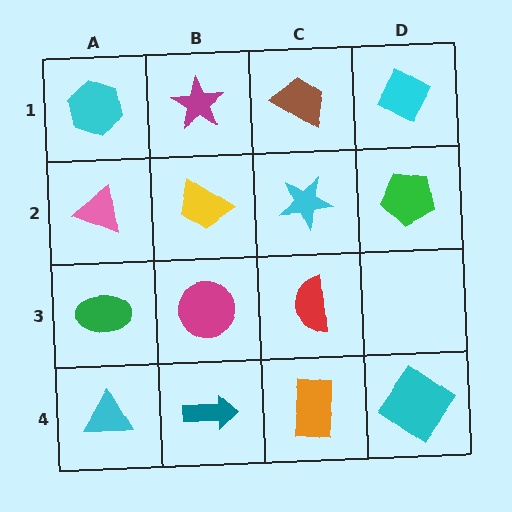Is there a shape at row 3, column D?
No, that cell is empty.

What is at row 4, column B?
A teal arrow.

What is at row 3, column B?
A magenta circle.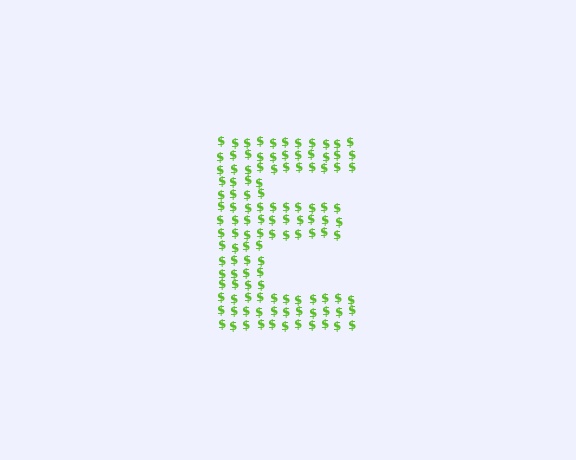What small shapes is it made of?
It is made of small dollar signs.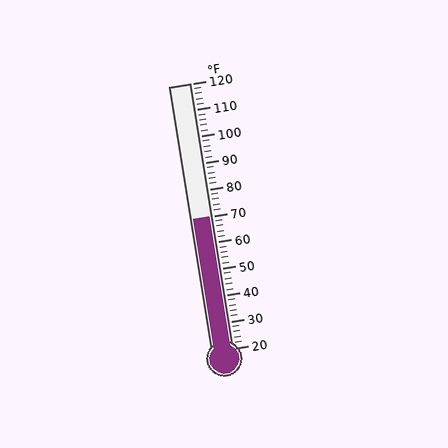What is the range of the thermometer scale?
The thermometer scale ranges from 20°F to 120°F.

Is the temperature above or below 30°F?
The temperature is above 30°F.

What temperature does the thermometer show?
The thermometer shows approximately 70°F.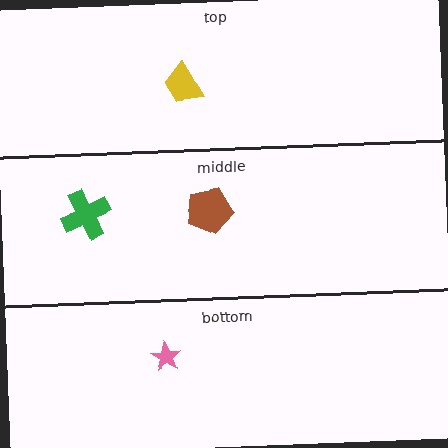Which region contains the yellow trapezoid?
The top region.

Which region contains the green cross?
The middle region.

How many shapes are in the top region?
1.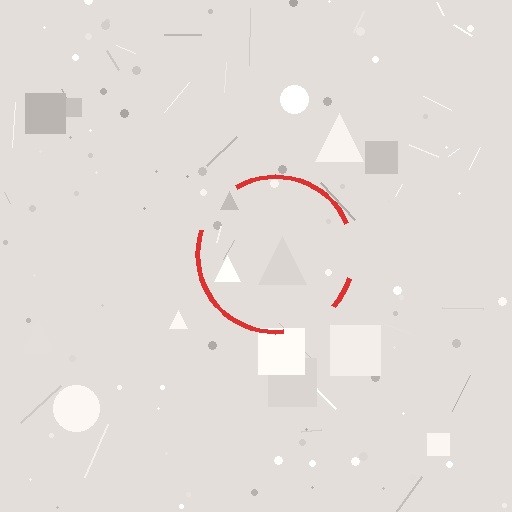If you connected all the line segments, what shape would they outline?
They would outline a circle.